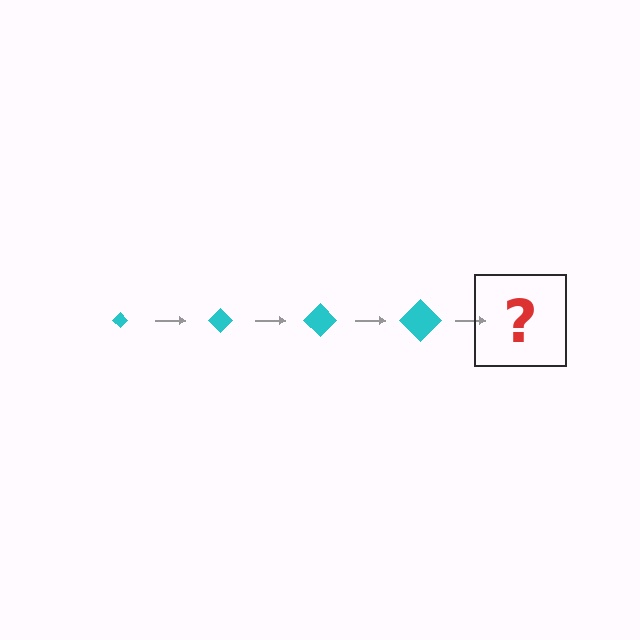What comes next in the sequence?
The next element should be a cyan diamond, larger than the previous one.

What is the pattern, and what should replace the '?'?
The pattern is that the diamond gets progressively larger each step. The '?' should be a cyan diamond, larger than the previous one.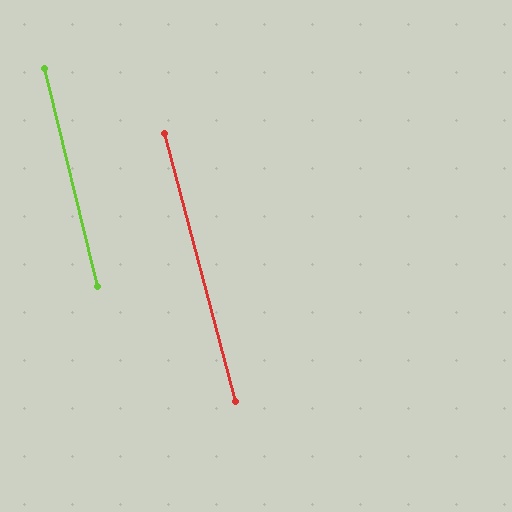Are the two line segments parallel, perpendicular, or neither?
Parallel — their directions differ by only 1.2°.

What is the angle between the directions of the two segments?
Approximately 1 degree.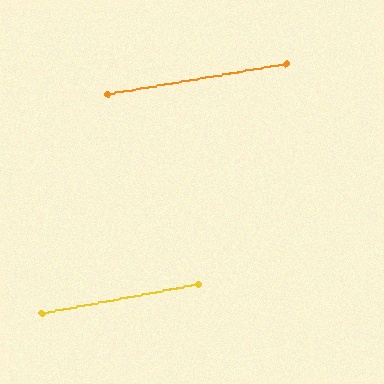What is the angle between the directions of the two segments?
Approximately 1 degree.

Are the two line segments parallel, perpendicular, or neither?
Parallel — their directions differ by only 1.3°.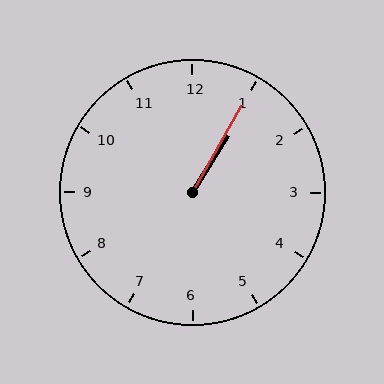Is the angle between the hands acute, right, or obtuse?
It is acute.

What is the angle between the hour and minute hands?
Approximately 2 degrees.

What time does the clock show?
1:05.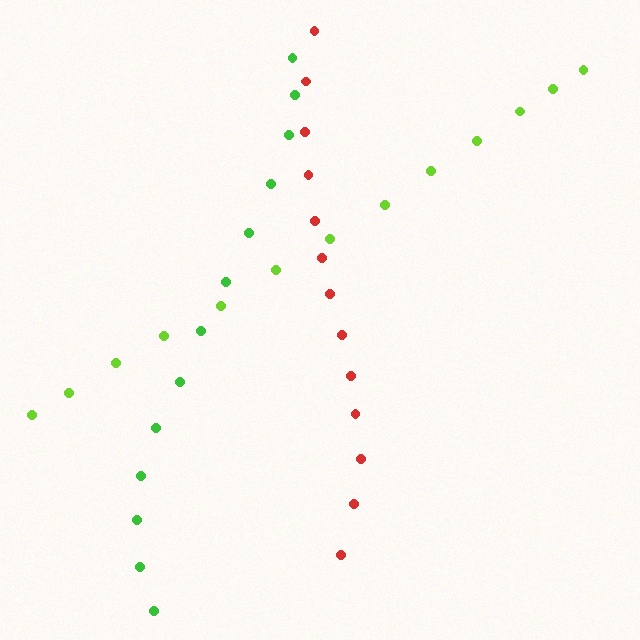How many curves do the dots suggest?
There are 3 distinct paths.